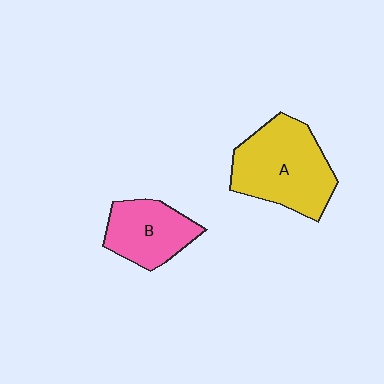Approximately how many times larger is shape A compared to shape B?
Approximately 1.5 times.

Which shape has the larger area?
Shape A (yellow).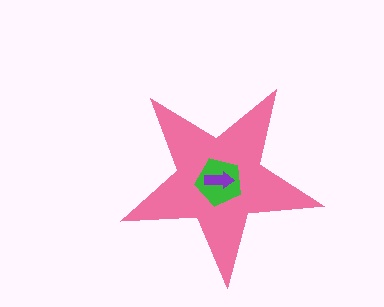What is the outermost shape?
The pink star.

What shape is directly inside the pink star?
The green pentagon.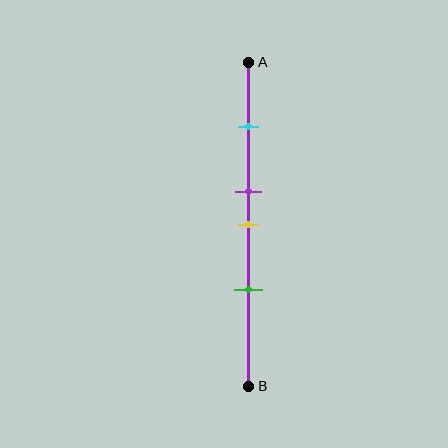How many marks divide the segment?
There are 4 marks dividing the segment.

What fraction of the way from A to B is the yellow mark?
The yellow mark is approximately 50% (0.5) of the way from A to B.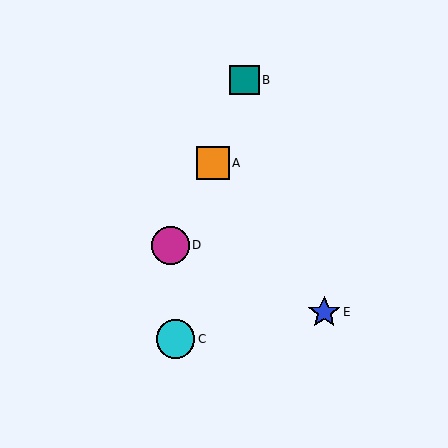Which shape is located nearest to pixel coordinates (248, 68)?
The teal square (labeled B) at (244, 80) is nearest to that location.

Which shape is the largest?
The cyan circle (labeled C) is the largest.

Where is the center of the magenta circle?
The center of the magenta circle is at (170, 245).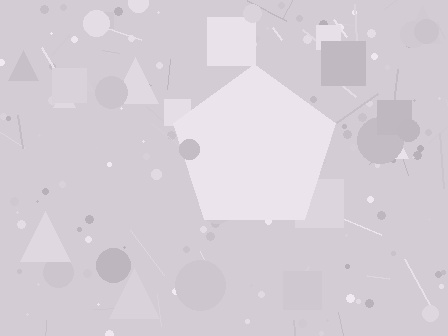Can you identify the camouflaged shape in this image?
The camouflaged shape is a pentagon.